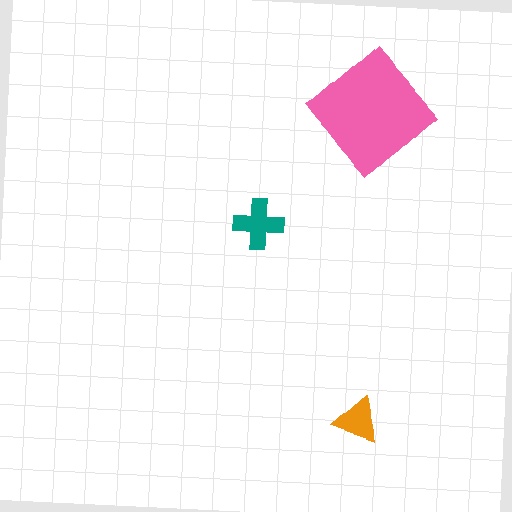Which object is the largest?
The pink diamond.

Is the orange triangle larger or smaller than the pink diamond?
Smaller.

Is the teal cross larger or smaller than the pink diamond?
Smaller.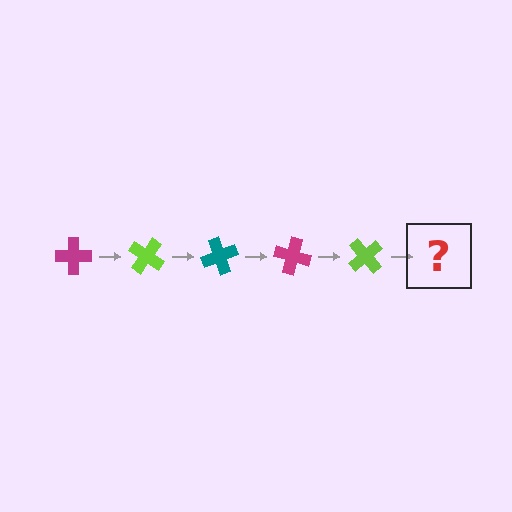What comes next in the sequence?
The next element should be a teal cross, rotated 175 degrees from the start.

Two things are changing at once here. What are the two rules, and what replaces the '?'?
The two rules are that it rotates 35 degrees each step and the color cycles through magenta, lime, and teal. The '?' should be a teal cross, rotated 175 degrees from the start.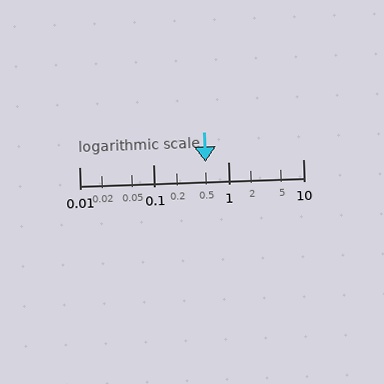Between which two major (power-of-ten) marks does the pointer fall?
The pointer is between 0.1 and 1.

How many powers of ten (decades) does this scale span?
The scale spans 3 decades, from 0.01 to 10.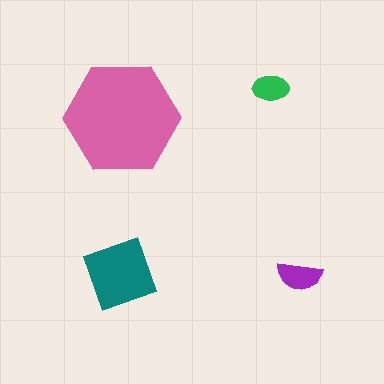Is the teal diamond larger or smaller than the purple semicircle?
Larger.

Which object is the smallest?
The green ellipse.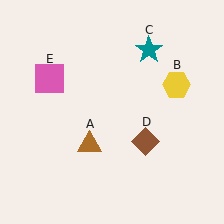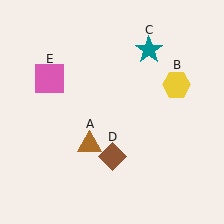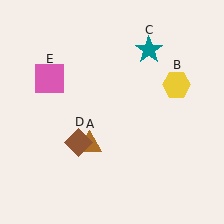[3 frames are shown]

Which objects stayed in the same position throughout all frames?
Brown triangle (object A) and yellow hexagon (object B) and teal star (object C) and pink square (object E) remained stationary.